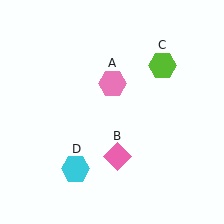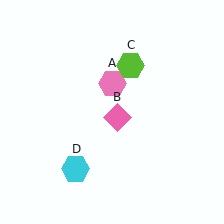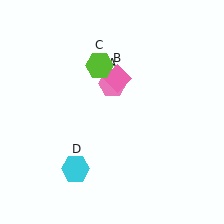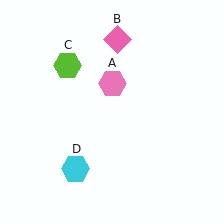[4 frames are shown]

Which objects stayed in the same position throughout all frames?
Pink hexagon (object A) and cyan hexagon (object D) remained stationary.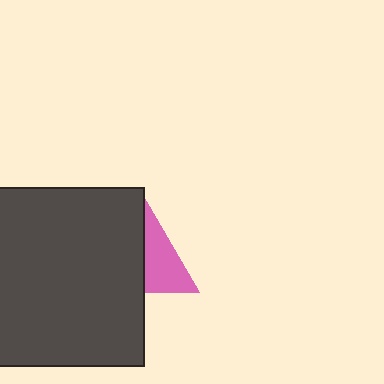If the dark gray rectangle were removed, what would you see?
You would see the complete pink triangle.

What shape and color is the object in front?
The object in front is a dark gray rectangle.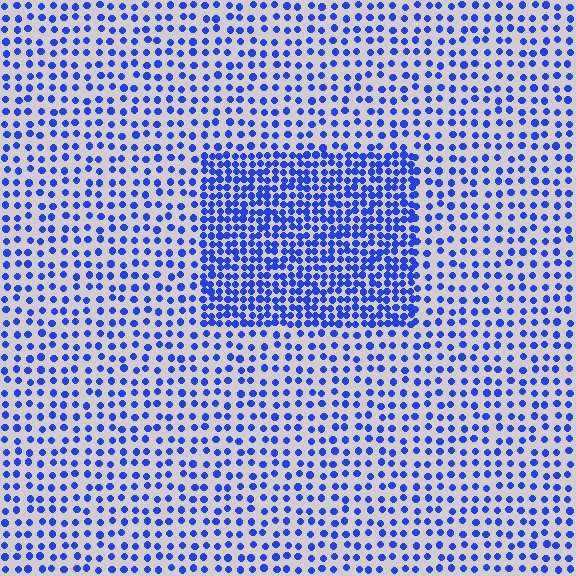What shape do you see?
I see a rectangle.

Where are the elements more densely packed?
The elements are more densely packed inside the rectangle boundary.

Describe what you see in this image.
The image contains small blue elements arranged at two different densities. A rectangle-shaped region is visible where the elements are more densely packed than the surrounding area.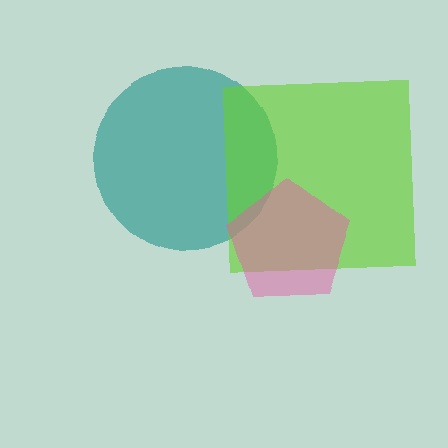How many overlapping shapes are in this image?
There are 3 overlapping shapes in the image.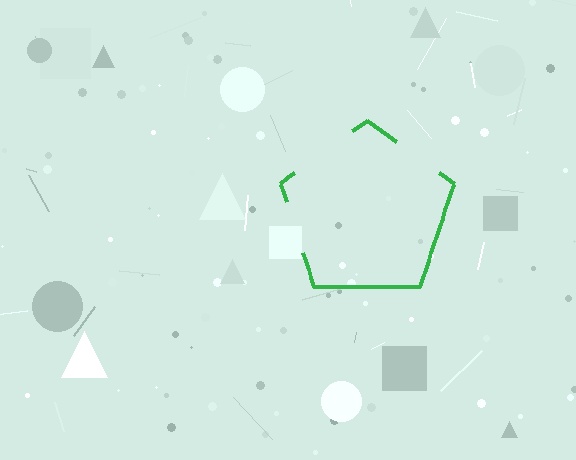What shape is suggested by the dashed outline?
The dashed outline suggests a pentagon.